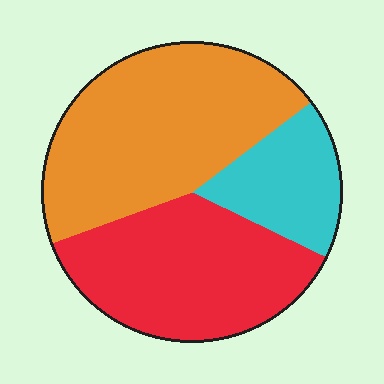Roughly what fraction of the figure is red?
Red covers 37% of the figure.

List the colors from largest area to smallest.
From largest to smallest: orange, red, cyan.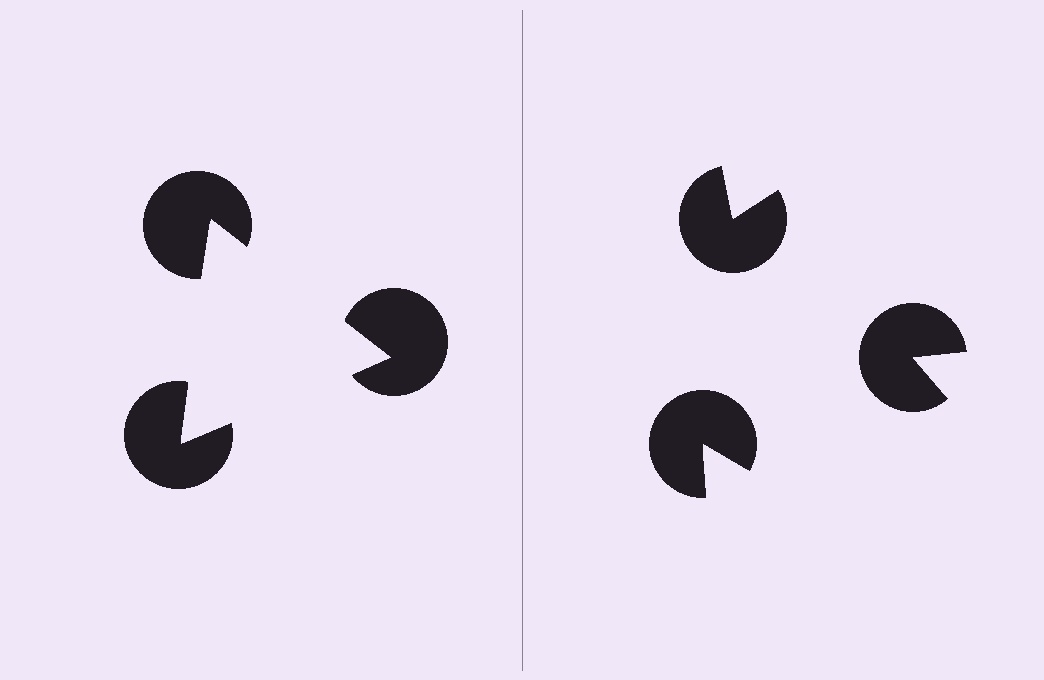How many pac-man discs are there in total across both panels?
6 — 3 on each side.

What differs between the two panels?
The pac-man discs are positioned identically on both sides; only the wedge orientations differ. On the left they align to a triangle; on the right they are misaligned.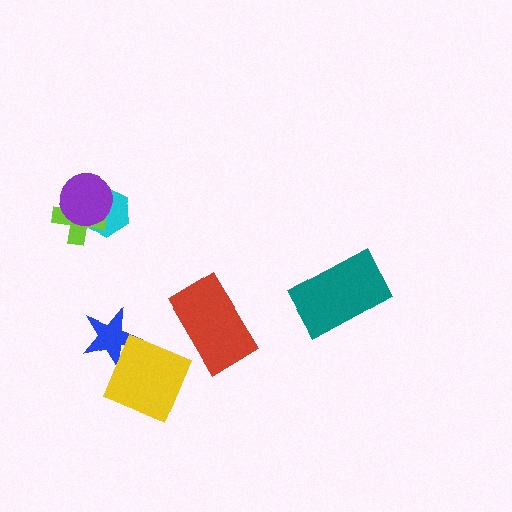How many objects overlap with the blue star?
1 object overlaps with the blue star.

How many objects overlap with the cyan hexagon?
2 objects overlap with the cyan hexagon.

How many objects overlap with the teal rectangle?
0 objects overlap with the teal rectangle.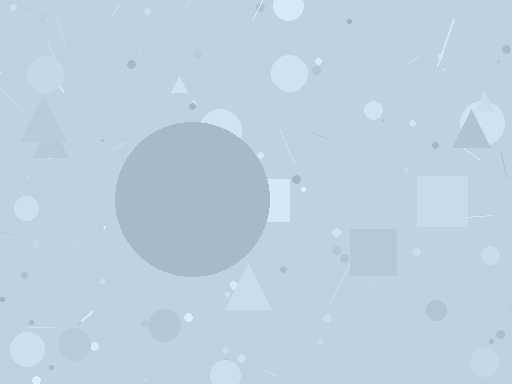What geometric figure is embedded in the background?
A circle is embedded in the background.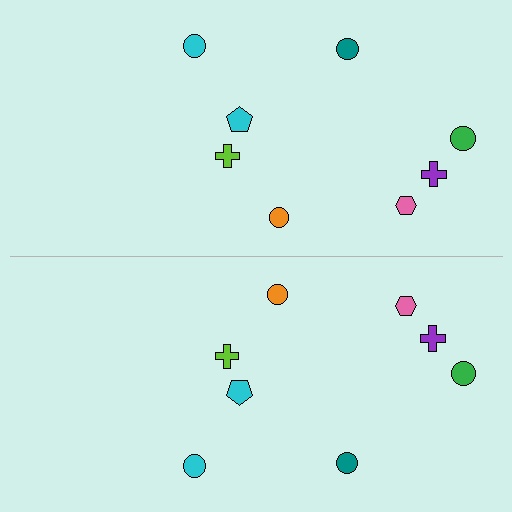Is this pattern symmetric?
Yes, this pattern has bilateral (reflection) symmetry.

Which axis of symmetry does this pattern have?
The pattern has a horizontal axis of symmetry running through the center of the image.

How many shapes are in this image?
There are 16 shapes in this image.